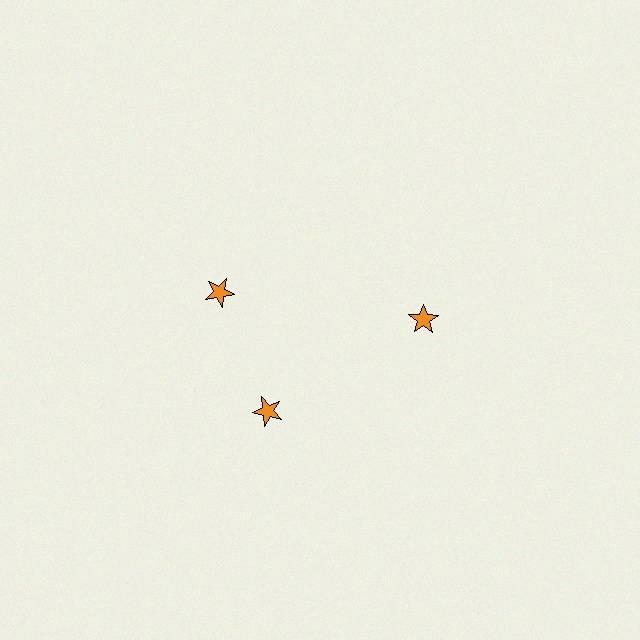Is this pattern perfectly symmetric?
No. The 3 orange stars are arranged in a ring, but one element near the 11 o'clock position is rotated out of alignment along the ring, breaking the 3-fold rotational symmetry.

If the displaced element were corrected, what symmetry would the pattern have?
It would have 3-fold rotational symmetry — the pattern would map onto itself every 120 degrees.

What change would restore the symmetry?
The symmetry would be restored by rotating it back into even spacing with its neighbors so that all 3 stars sit at equal angles and equal distance from the center.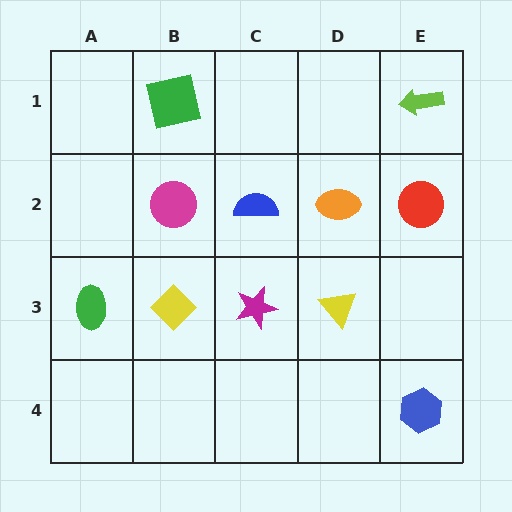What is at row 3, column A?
A green ellipse.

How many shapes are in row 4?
1 shape.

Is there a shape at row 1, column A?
No, that cell is empty.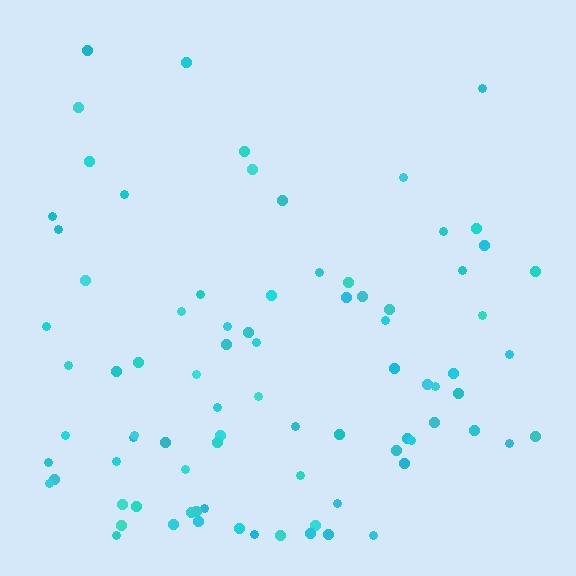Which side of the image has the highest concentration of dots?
The bottom.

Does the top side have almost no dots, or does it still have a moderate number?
Still a moderate number, just noticeably fewer than the bottom.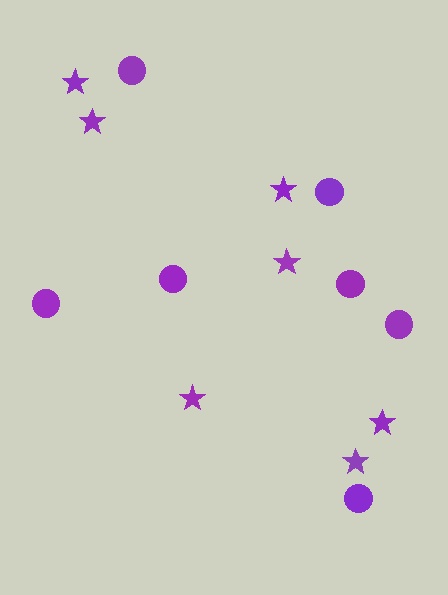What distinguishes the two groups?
There are 2 groups: one group of circles (7) and one group of stars (7).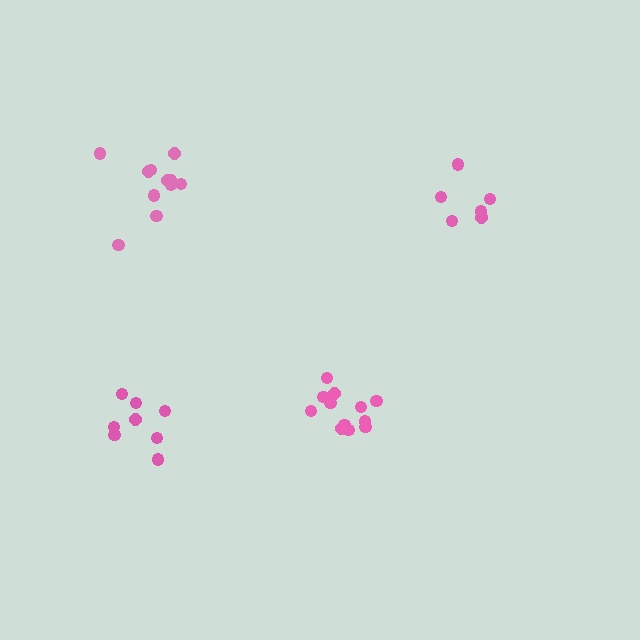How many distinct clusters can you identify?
There are 4 distinct clusters.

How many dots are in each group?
Group 1: 8 dots, Group 2: 12 dots, Group 3: 12 dots, Group 4: 6 dots (38 total).